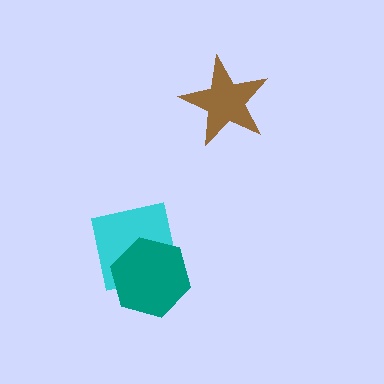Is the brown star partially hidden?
No, no other shape covers it.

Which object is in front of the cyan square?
The teal hexagon is in front of the cyan square.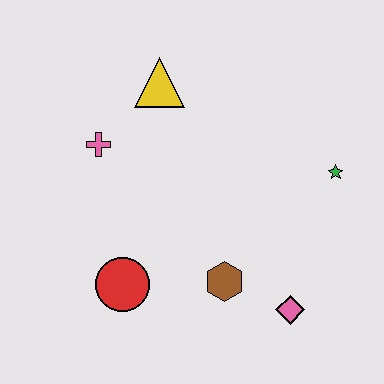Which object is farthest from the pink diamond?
The yellow triangle is farthest from the pink diamond.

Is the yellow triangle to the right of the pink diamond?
No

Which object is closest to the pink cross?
The yellow triangle is closest to the pink cross.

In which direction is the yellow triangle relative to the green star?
The yellow triangle is to the left of the green star.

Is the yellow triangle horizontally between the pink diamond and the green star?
No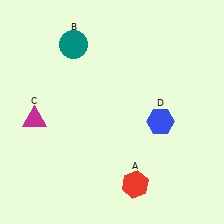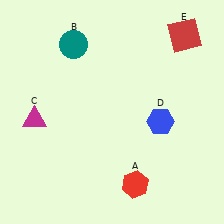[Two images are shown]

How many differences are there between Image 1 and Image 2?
There is 1 difference between the two images.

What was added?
A red square (E) was added in Image 2.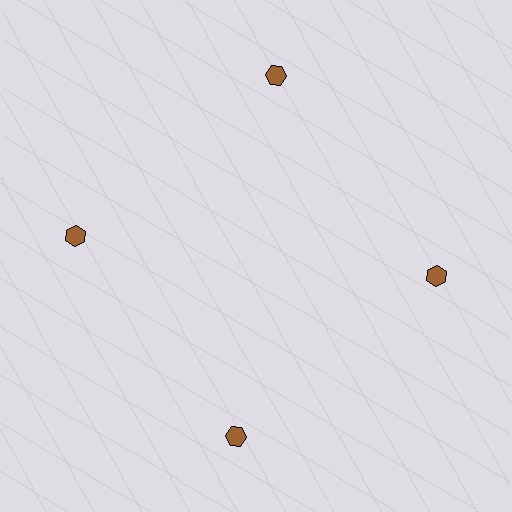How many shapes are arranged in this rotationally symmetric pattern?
There are 4 shapes, arranged in 4 groups of 1.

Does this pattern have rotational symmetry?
Yes, this pattern has 4-fold rotational symmetry. It looks the same after rotating 90 degrees around the center.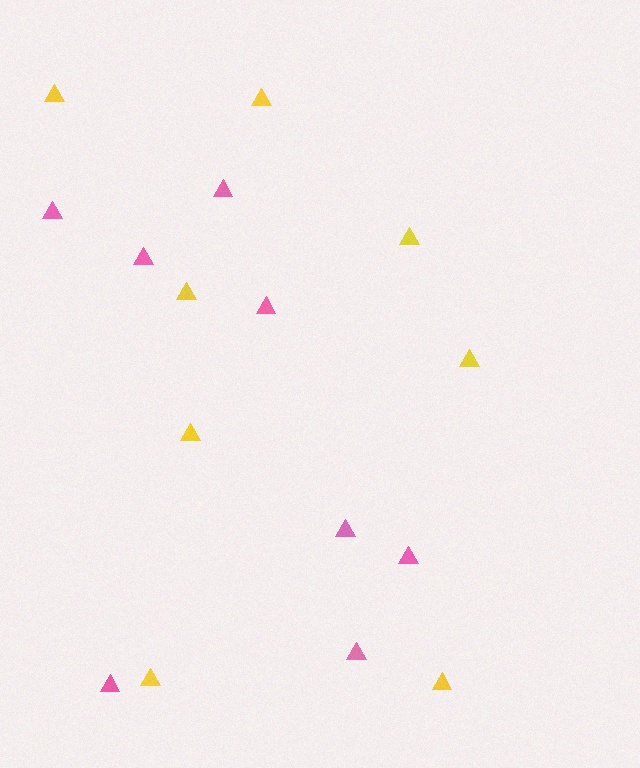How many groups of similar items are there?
There are 2 groups: one group of pink triangles (8) and one group of yellow triangles (8).